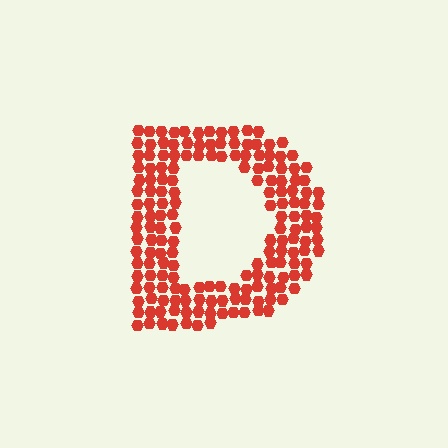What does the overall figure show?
The overall figure shows the letter D.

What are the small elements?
The small elements are hexagons.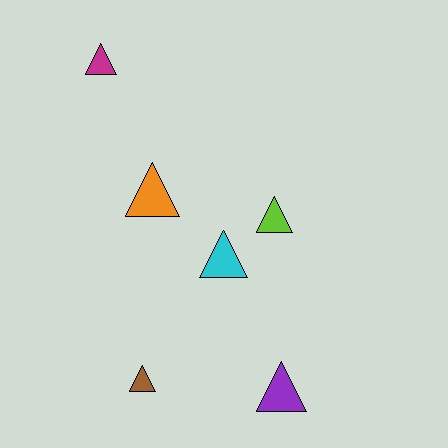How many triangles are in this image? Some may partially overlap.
There are 6 triangles.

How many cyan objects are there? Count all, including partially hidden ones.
There is 1 cyan object.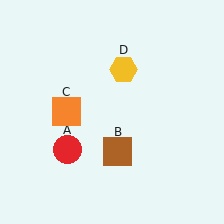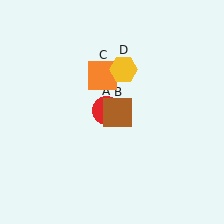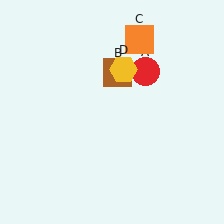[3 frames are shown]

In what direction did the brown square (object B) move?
The brown square (object B) moved up.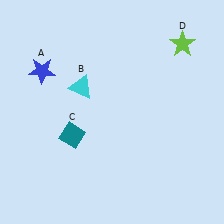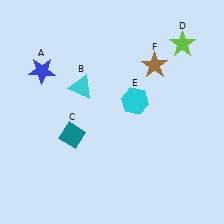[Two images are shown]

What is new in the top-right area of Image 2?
A cyan hexagon (E) was added in the top-right area of Image 2.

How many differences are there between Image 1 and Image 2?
There are 2 differences between the two images.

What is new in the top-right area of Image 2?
A brown star (F) was added in the top-right area of Image 2.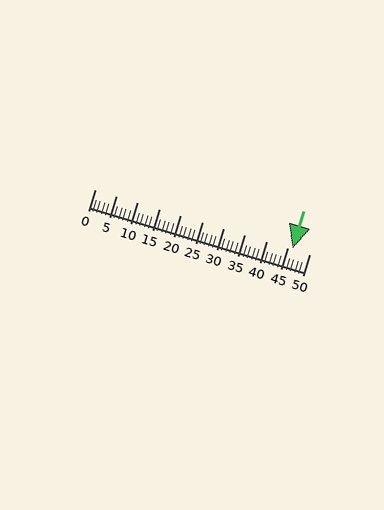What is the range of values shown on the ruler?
The ruler shows values from 0 to 50.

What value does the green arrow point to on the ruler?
The green arrow points to approximately 46.